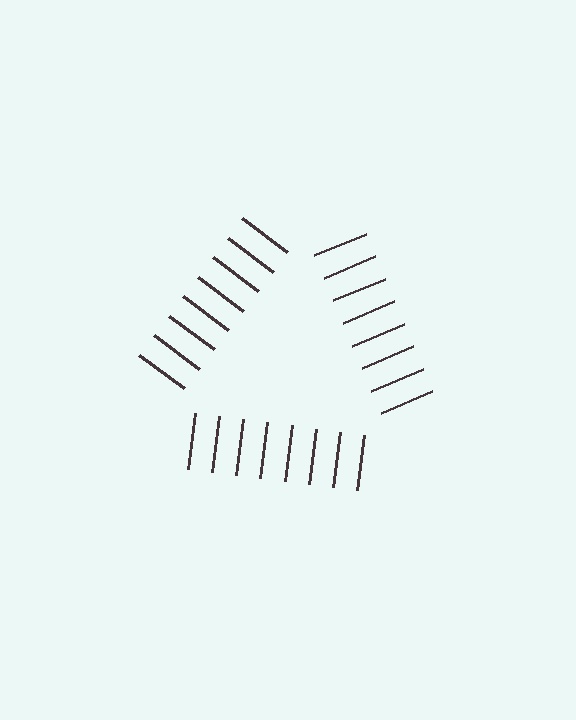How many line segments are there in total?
24 — 8 along each of the 3 edges.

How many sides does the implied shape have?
3 sides — the line-ends trace a triangle.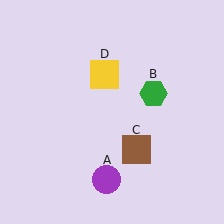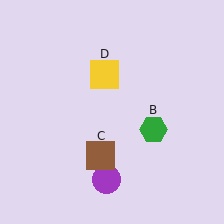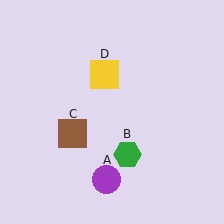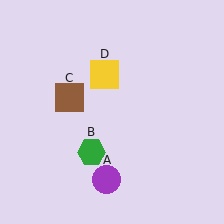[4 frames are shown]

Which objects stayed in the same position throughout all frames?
Purple circle (object A) and yellow square (object D) remained stationary.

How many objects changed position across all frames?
2 objects changed position: green hexagon (object B), brown square (object C).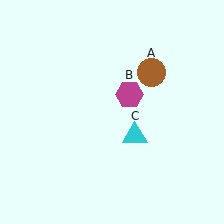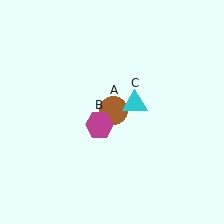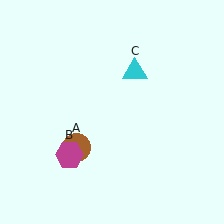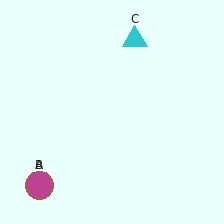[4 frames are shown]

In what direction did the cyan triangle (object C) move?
The cyan triangle (object C) moved up.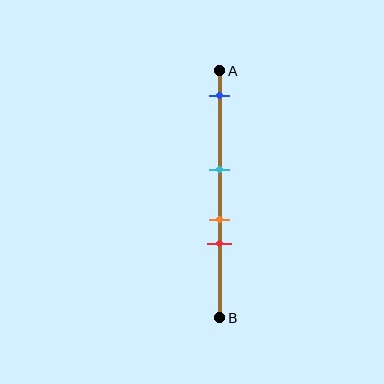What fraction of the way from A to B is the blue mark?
The blue mark is approximately 10% (0.1) of the way from A to B.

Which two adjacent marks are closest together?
The orange and red marks are the closest adjacent pair.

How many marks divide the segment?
There are 4 marks dividing the segment.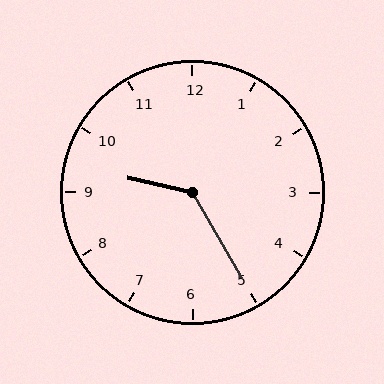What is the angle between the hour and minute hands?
Approximately 132 degrees.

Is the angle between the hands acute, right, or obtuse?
It is obtuse.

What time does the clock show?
9:25.